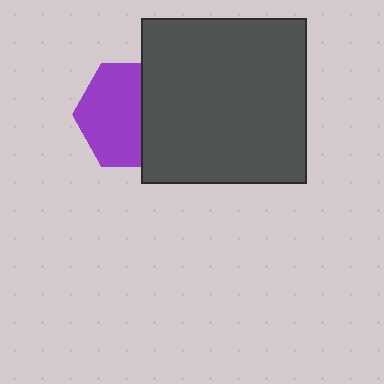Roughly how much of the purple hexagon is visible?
About half of it is visible (roughly 61%).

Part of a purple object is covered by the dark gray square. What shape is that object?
It is a hexagon.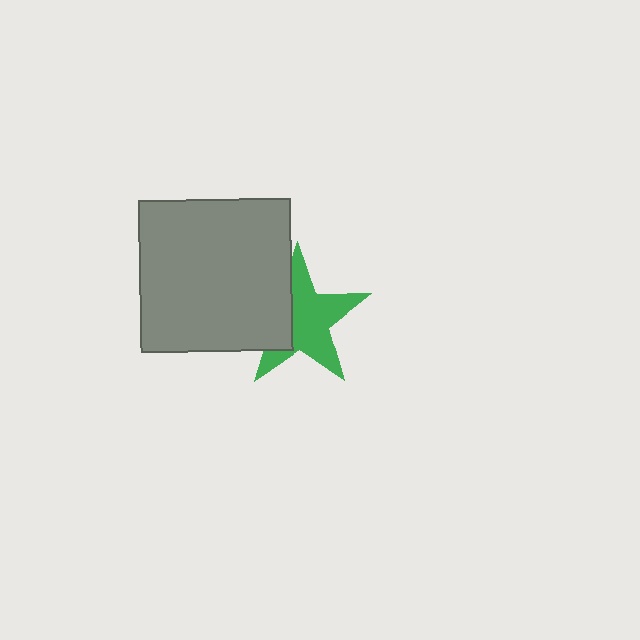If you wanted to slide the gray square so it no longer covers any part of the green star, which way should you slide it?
Slide it left — that is the most direct way to separate the two shapes.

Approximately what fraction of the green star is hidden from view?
Roughly 34% of the green star is hidden behind the gray square.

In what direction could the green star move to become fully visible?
The green star could move right. That would shift it out from behind the gray square entirely.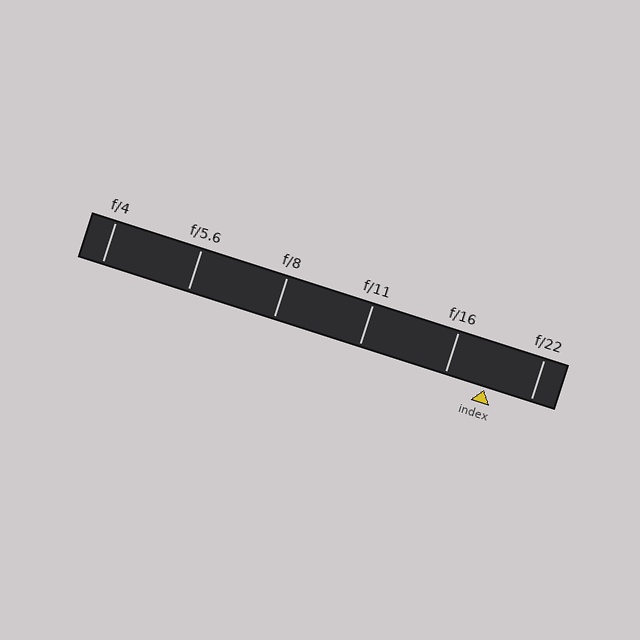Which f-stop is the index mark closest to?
The index mark is closest to f/16.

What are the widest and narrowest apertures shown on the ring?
The widest aperture shown is f/4 and the narrowest is f/22.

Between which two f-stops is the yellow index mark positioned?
The index mark is between f/16 and f/22.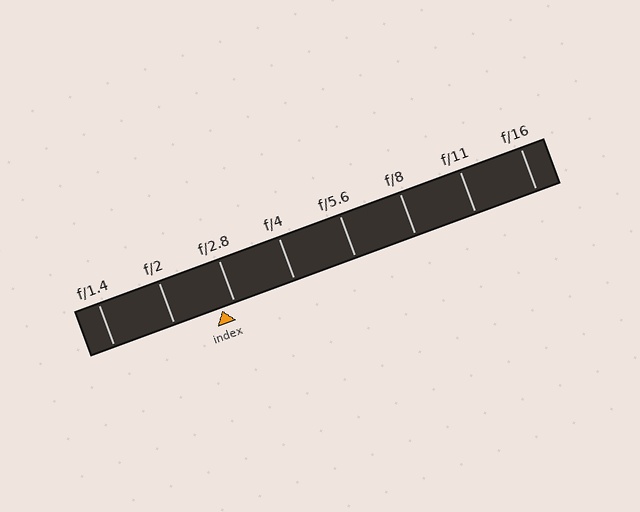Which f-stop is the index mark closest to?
The index mark is closest to f/2.8.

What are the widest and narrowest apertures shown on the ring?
The widest aperture shown is f/1.4 and the narrowest is f/16.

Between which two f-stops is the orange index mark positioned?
The index mark is between f/2 and f/2.8.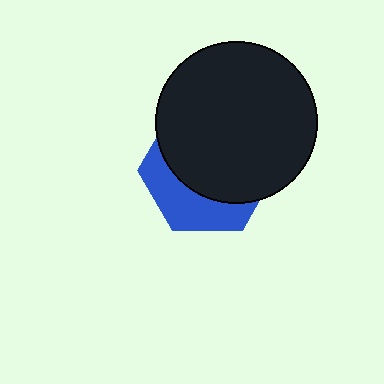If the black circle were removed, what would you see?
You would see the complete blue hexagon.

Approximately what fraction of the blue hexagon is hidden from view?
Roughly 66% of the blue hexagon is hidden behind the black circle.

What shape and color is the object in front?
The object in front is a black circle.